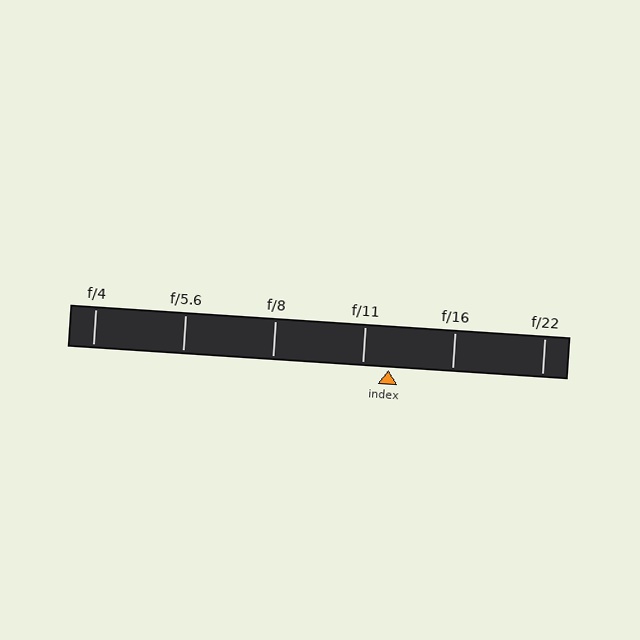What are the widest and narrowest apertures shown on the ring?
The widest aperture shown is f/4 and the narrowest is f/22.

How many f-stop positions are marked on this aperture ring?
There are 6 f-stop positions marked.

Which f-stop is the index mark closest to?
The index mark is closest to f/11.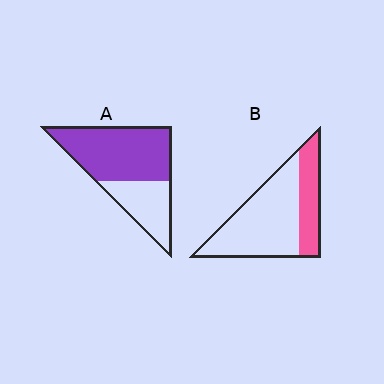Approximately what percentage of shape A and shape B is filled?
A is approximately 65% and B is approximately 30%.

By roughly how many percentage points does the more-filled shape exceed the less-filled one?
By roughly 35 percentage points (A over B).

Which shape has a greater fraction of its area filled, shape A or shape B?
Shape A.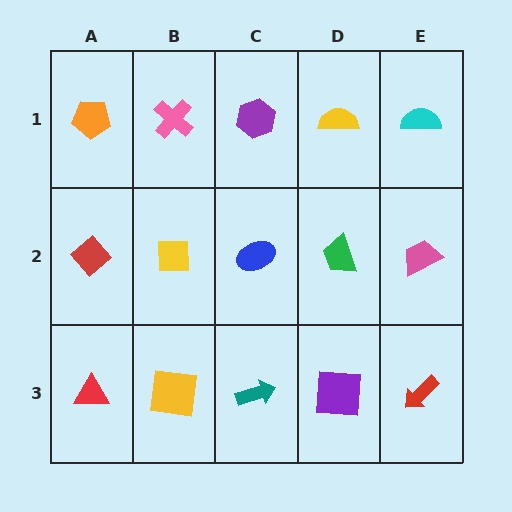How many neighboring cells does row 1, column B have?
3.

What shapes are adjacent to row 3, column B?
A yellow square (row 2, column B), a red triangle (row 3, column A), a teal arrow (row 3, column C).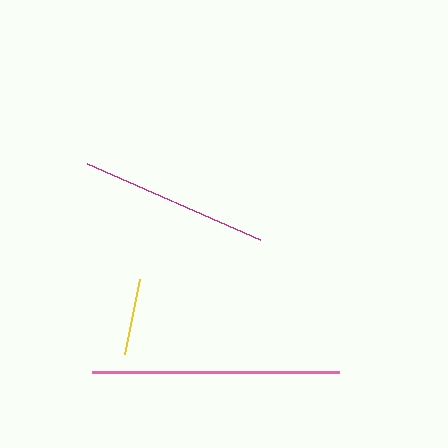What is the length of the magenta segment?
The magenta segment is approximately 189 pixels long.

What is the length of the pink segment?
The pink segment is approximately 248 pixels long.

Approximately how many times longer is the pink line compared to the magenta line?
The pink line is approximately 1.3 times the length of the magenta line.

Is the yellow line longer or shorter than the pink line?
The pink line is longer than the yellow line.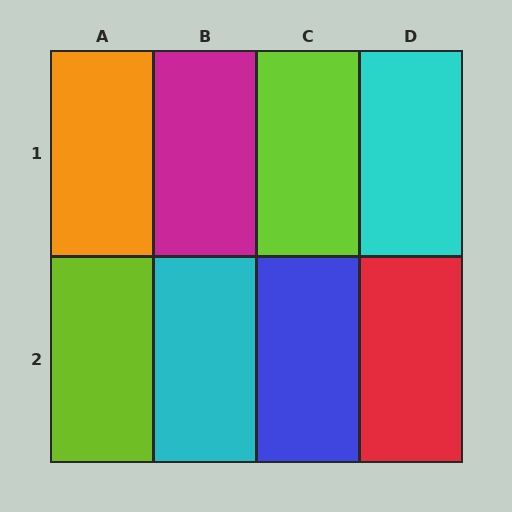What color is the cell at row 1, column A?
Orange.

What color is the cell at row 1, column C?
Lime.